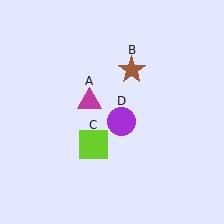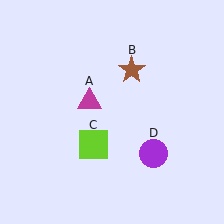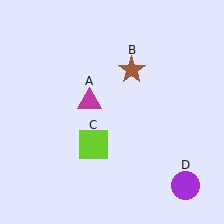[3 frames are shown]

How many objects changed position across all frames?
1 object changed position: purple circle (object D).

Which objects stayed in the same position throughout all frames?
Magenta triangle (object A) and brown star (object B) and lime square (object C) remained stationary.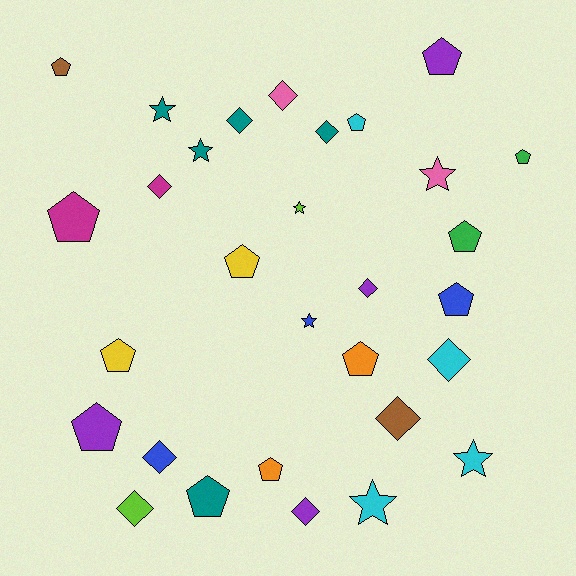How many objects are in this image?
There are 30 objects.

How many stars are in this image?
There are 7 stars.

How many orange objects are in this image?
There are 2 orange objects.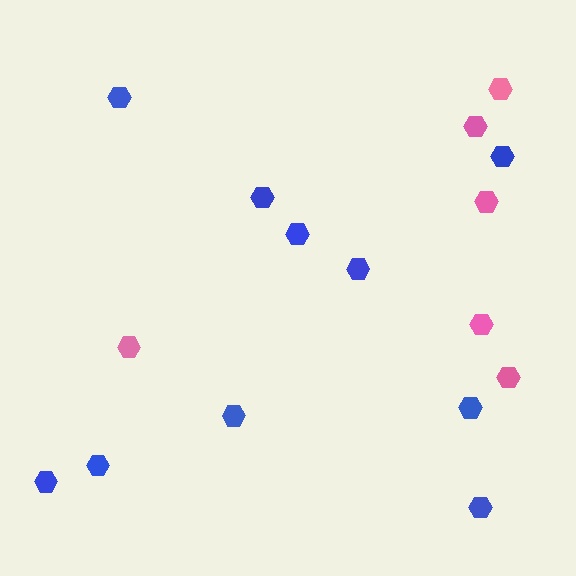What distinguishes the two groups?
There are 2 groups: one group of blue hexagons (10) and one group of pink hexagons (6).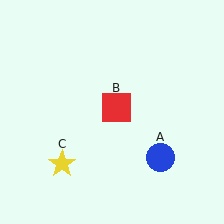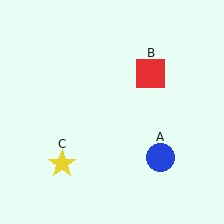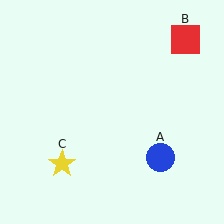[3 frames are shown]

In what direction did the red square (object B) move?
The red square (object B) moved up and to the right.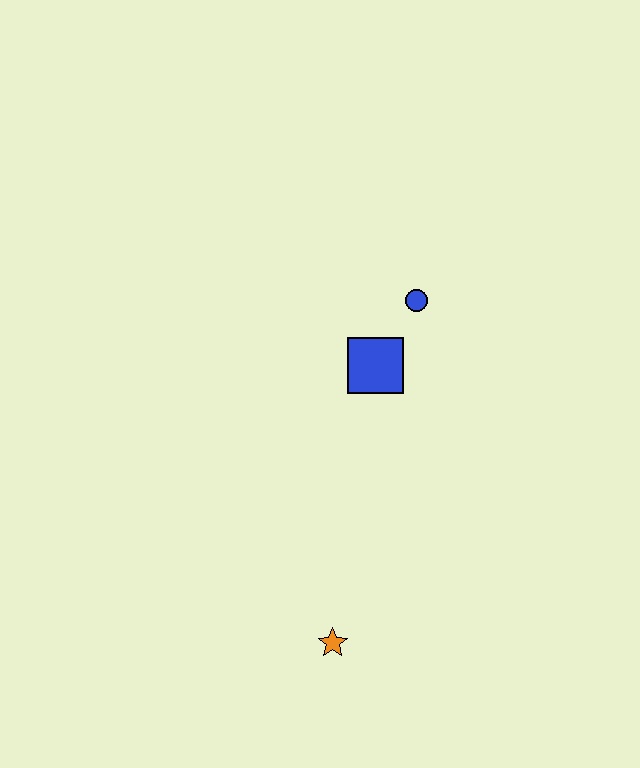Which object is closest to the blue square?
The blue circle is closest to the blue square.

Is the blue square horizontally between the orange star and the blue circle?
Yes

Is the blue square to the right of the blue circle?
No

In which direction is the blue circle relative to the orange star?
The blue circle is above the orange star.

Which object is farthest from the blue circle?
The orange star is farthest from the blue circle.